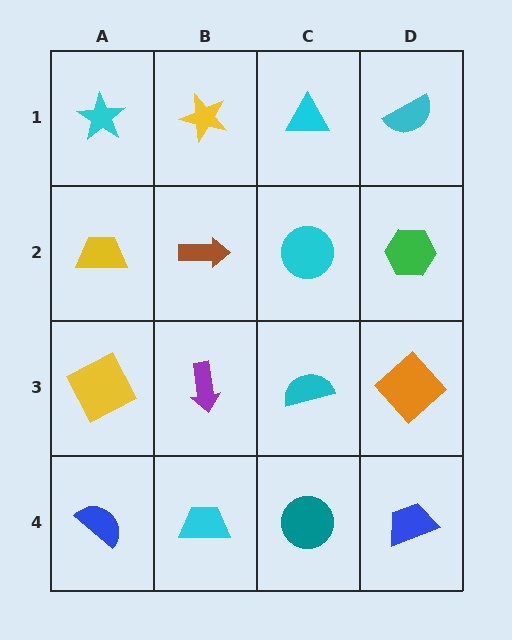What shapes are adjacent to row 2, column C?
A cyan triangle (row 1, column C), a cyan semicircle (row 3, column C), a brown arrow (row 2, column B), a green hexagon (row 2, column D).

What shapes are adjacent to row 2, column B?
A yellow star (row 1, column B), a purple arrow (row 3, column B), a yellow trapezoid (row 2, column A), a cyan circle (row 2, column C).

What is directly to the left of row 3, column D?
A cyan semicircle.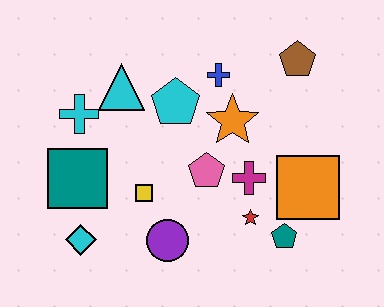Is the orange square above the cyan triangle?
No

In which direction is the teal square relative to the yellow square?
The teal square is to the left of the yellow square.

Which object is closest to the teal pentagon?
The red star is closest to the teal pentagon.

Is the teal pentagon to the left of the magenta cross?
No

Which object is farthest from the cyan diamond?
The brown pentagon is farthest from the cyan diamond.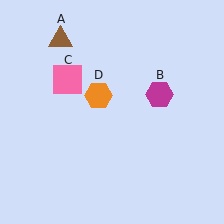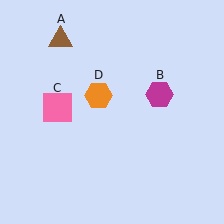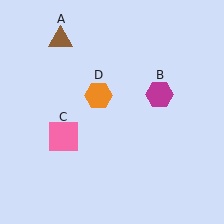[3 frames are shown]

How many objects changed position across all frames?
1 object changed position: pink square (object C).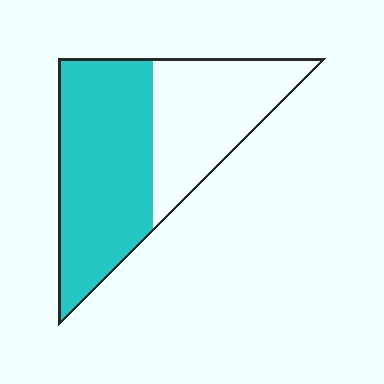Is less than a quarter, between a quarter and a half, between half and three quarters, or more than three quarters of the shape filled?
Between half and three quarters.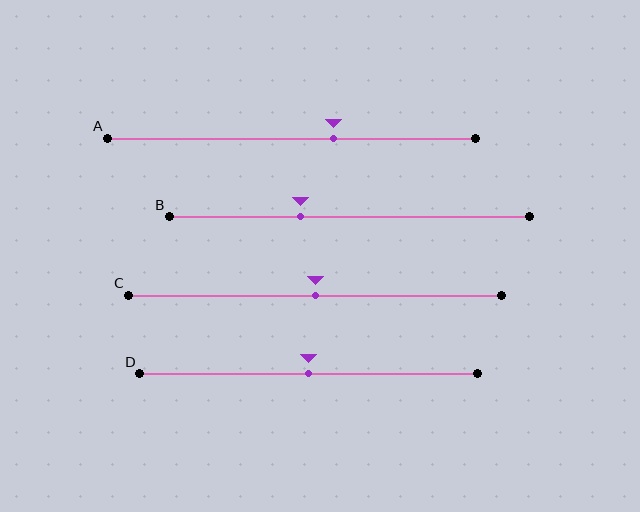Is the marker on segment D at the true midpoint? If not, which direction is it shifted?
Yes, the marker on segment D is at the true midpoint.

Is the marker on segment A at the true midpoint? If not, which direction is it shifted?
No, the marker on segment A is shifted to the right by about 11% of the segment length.